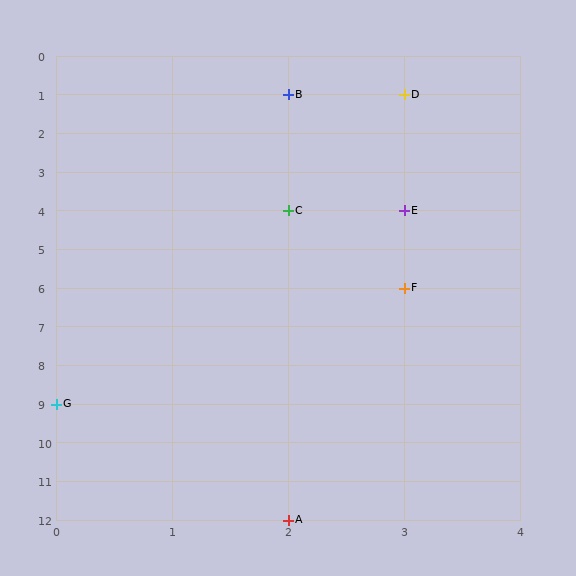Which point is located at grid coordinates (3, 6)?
Point F is at (3, 6).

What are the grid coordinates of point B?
Point B is at grid coordinates (2, 1).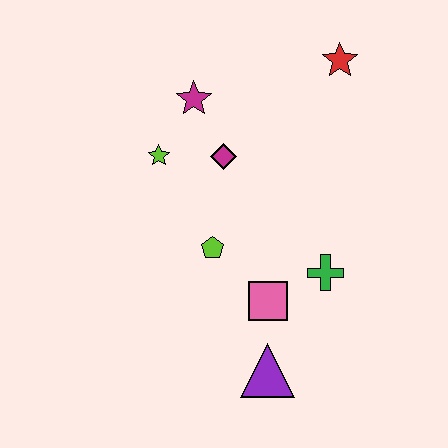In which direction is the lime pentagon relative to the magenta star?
The lime pentagon is below the magenta star.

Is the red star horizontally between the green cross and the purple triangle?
No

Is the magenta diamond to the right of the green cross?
No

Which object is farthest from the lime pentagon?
The red star is farthest from the lime pentagon.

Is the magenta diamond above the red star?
No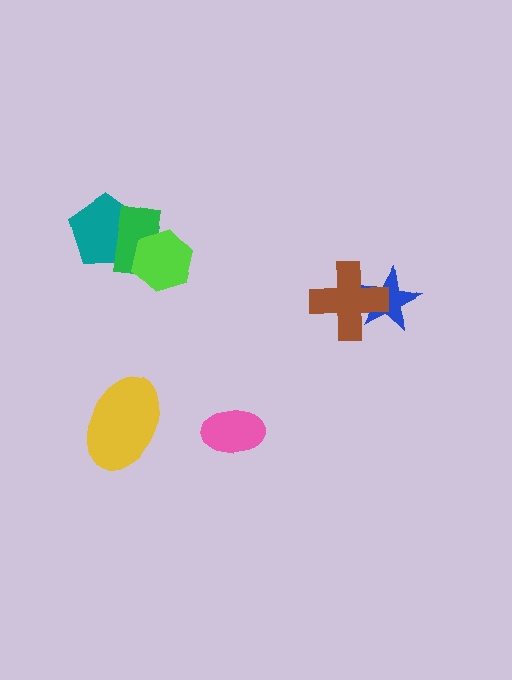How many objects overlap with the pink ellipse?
0 objects overlap with the pink ellipse.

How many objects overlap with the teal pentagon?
1 object overlaps with the teal pentagon.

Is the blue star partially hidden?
Yes, it is partially covered by another shape.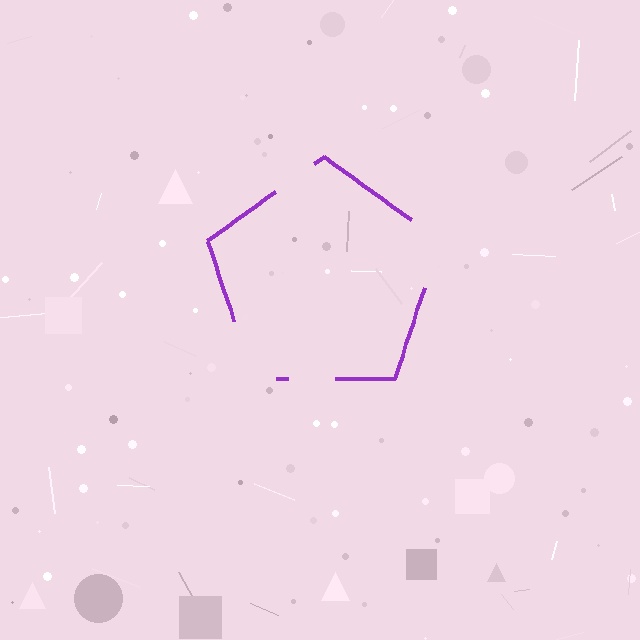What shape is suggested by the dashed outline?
The dashed outline suggests a pentagon.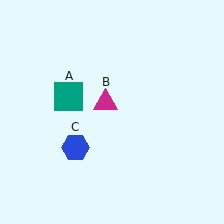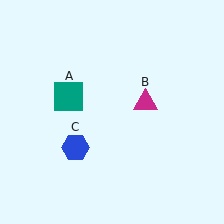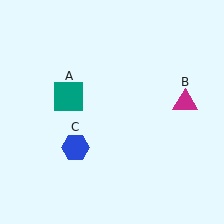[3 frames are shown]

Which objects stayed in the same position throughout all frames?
Teal square (object A) and blue hexagon (object C) remained stationary.